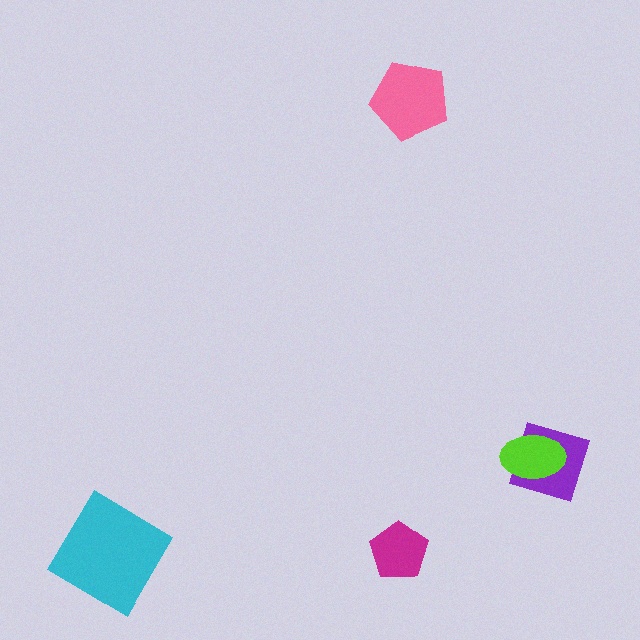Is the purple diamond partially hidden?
Yes, it is partially covered by another shape.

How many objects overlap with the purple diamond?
1 object overlaps with the purple diamond.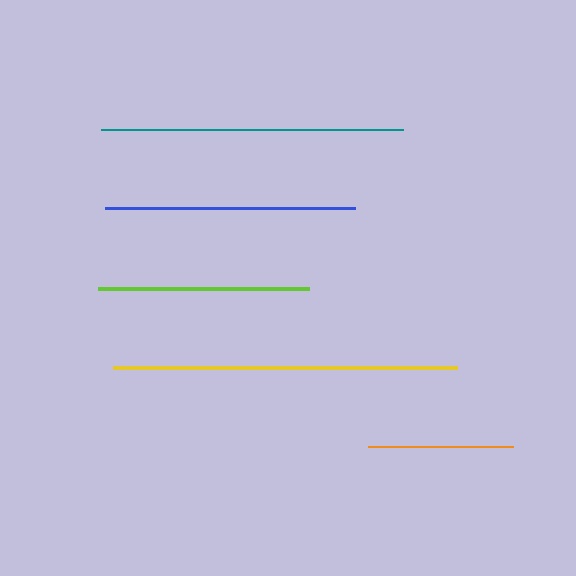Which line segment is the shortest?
The orange line is the shortest at approximately 145 pixels.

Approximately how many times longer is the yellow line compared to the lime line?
The yellow line is approximately 1.6 times the length of the lime line.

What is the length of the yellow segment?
The yellow segment is approximately 344 pixels long.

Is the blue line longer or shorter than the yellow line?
The yellow line is longer than the blue line.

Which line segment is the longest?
The yellow line is the longest at approximately 344 pixels.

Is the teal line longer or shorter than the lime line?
The teal line is longer than the lime line.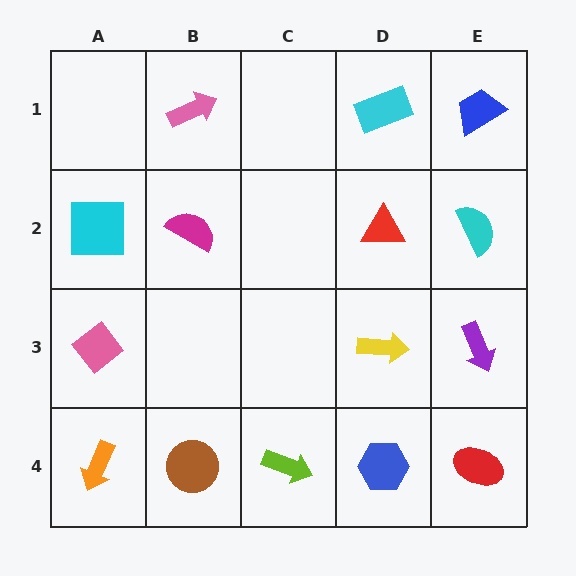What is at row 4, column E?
A red ellipse.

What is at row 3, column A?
A pink diamond.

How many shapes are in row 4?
5 shapes.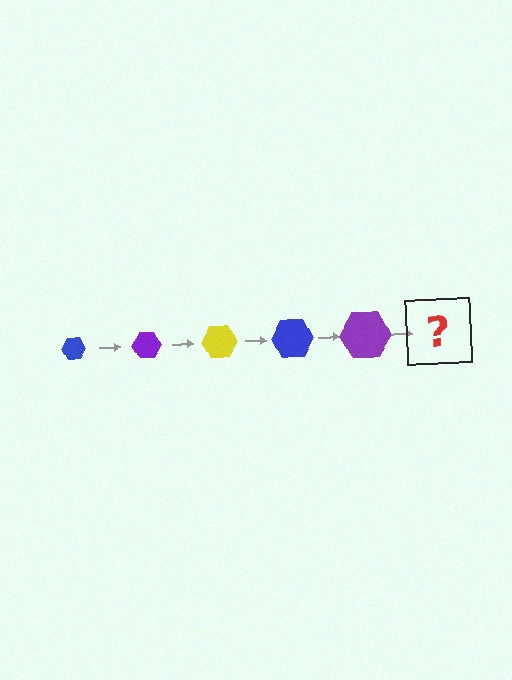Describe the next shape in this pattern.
It should be a yellow hexagon, larger than the previous one.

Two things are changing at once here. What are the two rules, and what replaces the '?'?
The two rules are that the hexagon grows larger each step and the color cycles through blue, purple, and yellow. The '?' should be a yellow hexagon, larger than the previous one.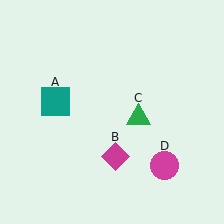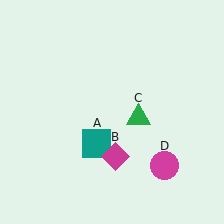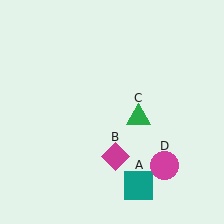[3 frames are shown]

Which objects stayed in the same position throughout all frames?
Magenta diamond (object B) and green triangle (object C) and magenta circle (object D) remained stationary.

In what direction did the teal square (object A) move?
The teal square (object A) moved down and to the right.